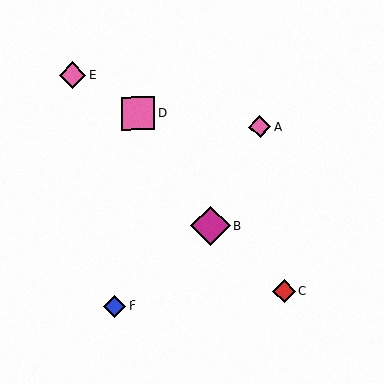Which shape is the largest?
The magenta diamond (labeled B) is the largest.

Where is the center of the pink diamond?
The center of the pink diamond is at (73, 75).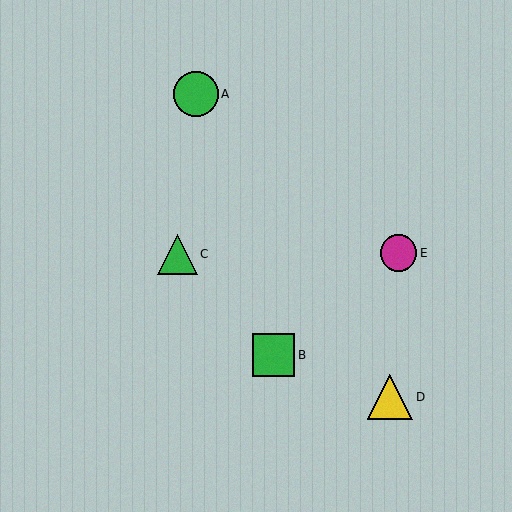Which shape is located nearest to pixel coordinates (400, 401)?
The yellow triangle (labeled D) at (390, 397) is nearest to that location.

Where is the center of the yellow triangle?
The center of the yellow triangle is at (390, 397).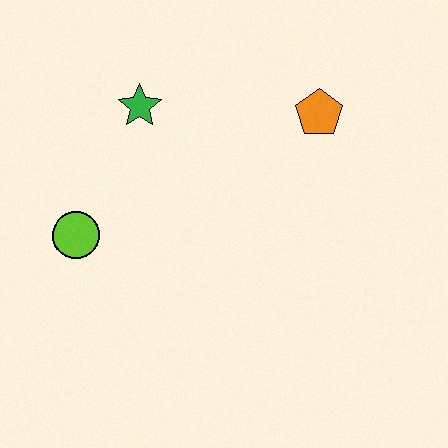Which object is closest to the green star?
The lime circle is closest to the green star.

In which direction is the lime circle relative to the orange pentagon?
The lime circle is to the left of the orange pentagon.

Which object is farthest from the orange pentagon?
The lime circle is farthest from the orange pentagon.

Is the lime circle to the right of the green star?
No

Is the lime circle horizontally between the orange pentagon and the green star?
No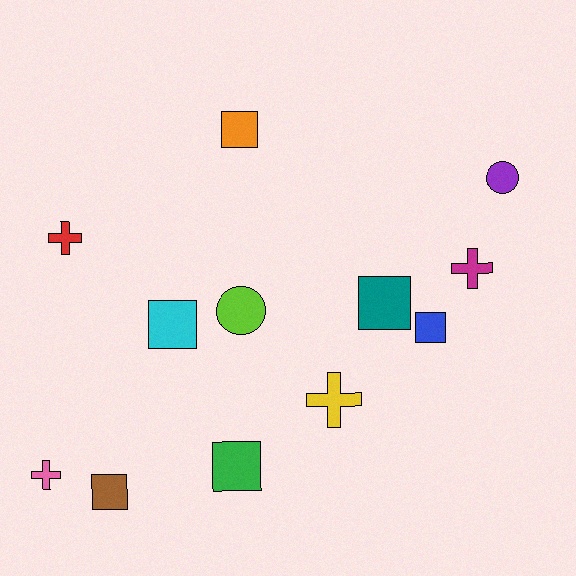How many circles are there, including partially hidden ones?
There are 2 circles.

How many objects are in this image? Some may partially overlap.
There are 12 objects.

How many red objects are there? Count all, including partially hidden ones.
There is 1 red object.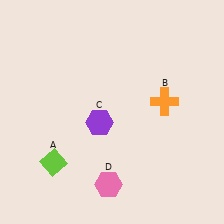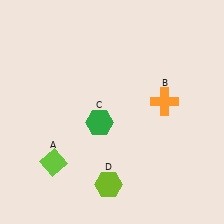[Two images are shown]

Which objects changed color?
C changed from purple to green. D changed from pink to lime.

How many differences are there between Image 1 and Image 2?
There are 2 differences between the two images.